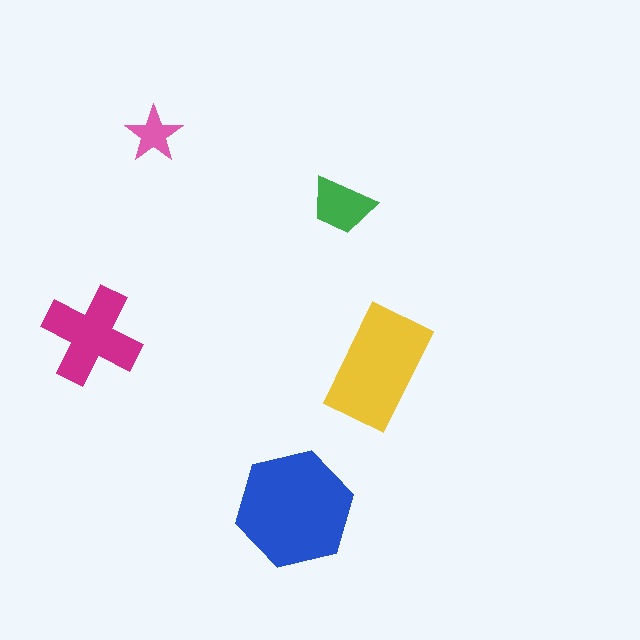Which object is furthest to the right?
The yellow rectangle is rightmost.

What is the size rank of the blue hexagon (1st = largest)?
1st.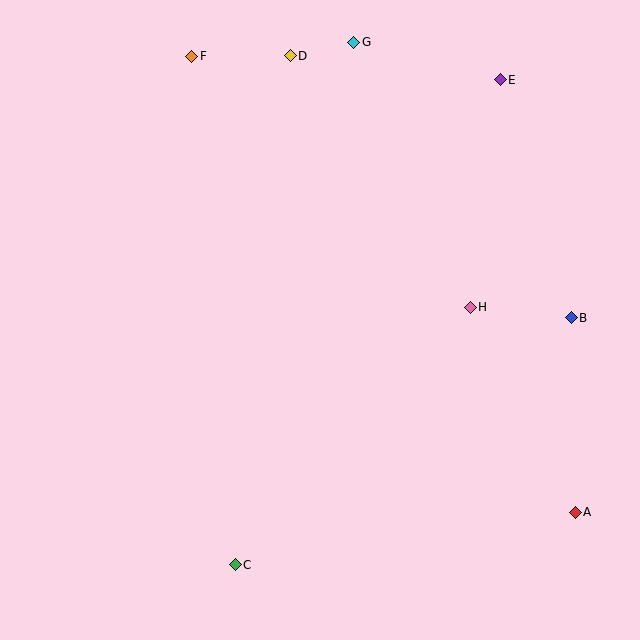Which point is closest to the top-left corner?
Point F is closest to the top-left corner.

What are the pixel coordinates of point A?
Point A is at (575, 512).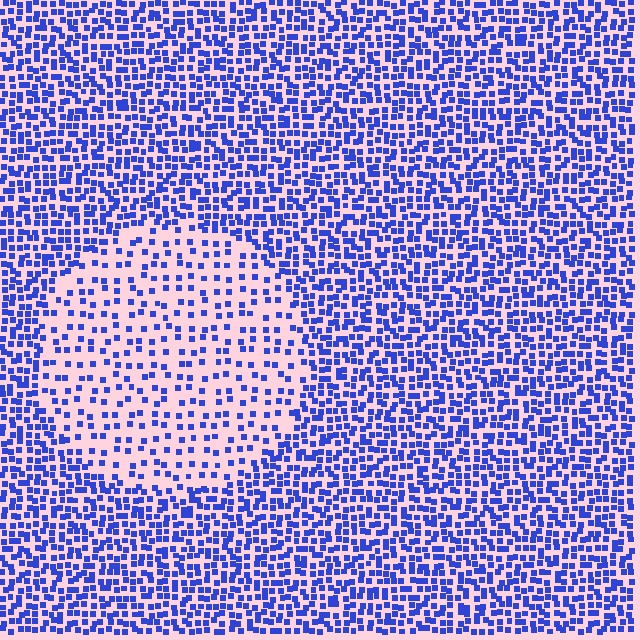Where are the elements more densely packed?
The elements are more densely packed outside the circle boundary.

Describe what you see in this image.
The image contains small blue elements arranged at two different densities. A circle-shaped region is visible where the elements are less densely packed than the surrounding area.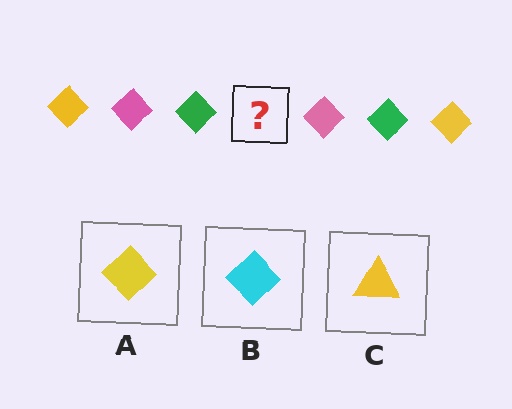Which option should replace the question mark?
Option A.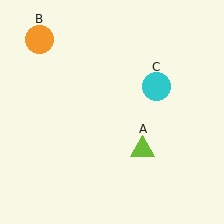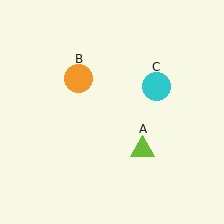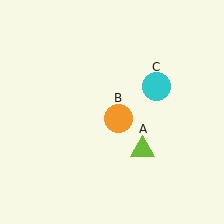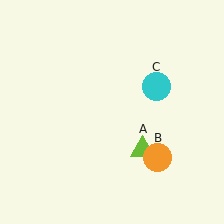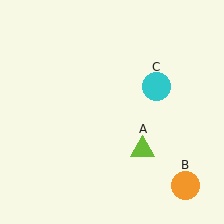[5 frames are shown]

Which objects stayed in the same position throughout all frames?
Lime triangle (object A) and cyan circle (object C) remained stationary.